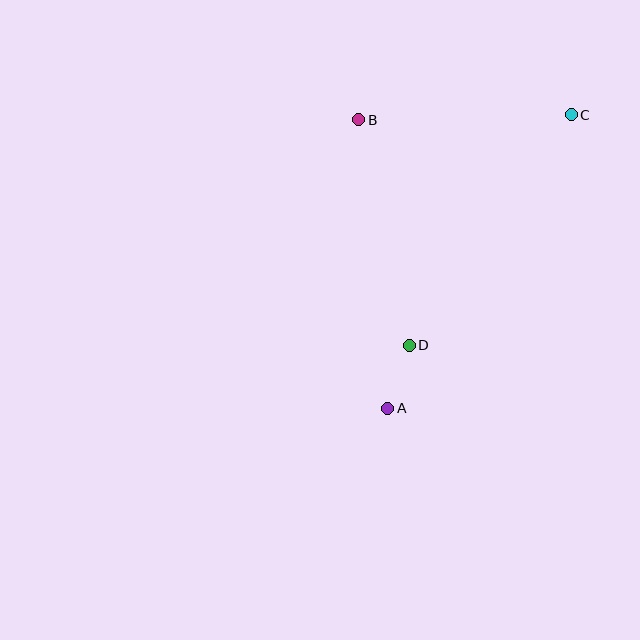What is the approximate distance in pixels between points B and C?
The distance between B and C is approximately 212 pixels.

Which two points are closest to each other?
Points A and D are closest to each other.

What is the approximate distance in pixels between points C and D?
The distance between C and D is approximately 282 pixels.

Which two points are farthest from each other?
Points A and C are farthest from each other.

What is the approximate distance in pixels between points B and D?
The distance between B and D is approximately 231 pixels.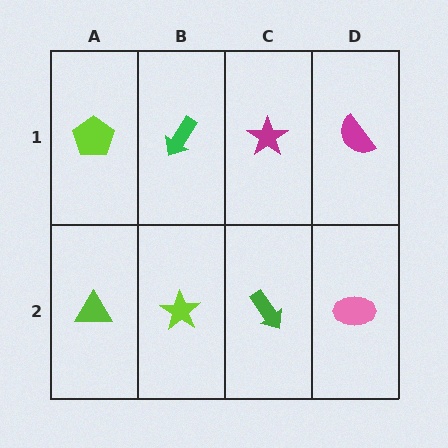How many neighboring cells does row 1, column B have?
3.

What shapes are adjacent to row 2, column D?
A magenta semicircle (row 1, column D), a green arrow (row 2, column C).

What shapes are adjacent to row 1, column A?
A lime triangle (row 2, column A), a green arrow (row 1, column B).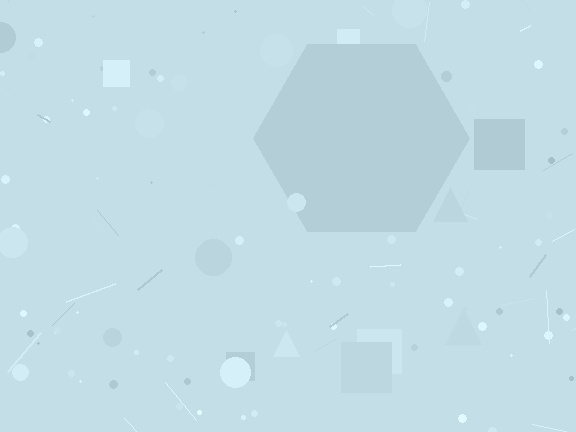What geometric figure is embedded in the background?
A hexagon is embedded in the background.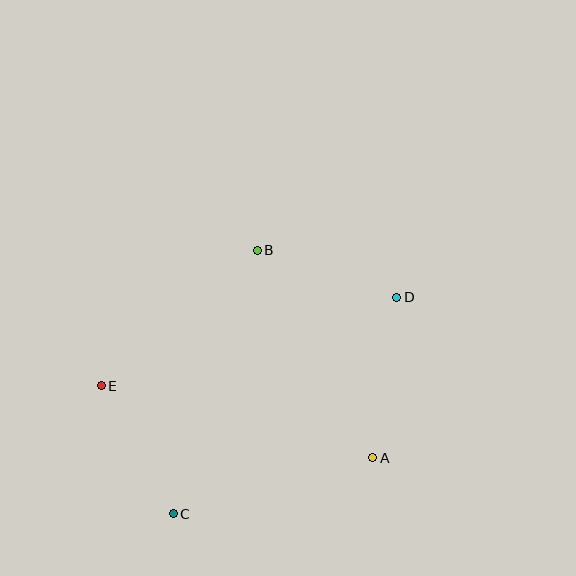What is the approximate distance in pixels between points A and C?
The distance between A and C is approximately 207 pixels.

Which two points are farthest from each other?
Points C and D are farthest from each other.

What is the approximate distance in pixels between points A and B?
The distance between A and B is approximately 237 pixels.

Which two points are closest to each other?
Points C and E are closest to each other.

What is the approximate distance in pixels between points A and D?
The distance between A and D is approximately 162 pixels.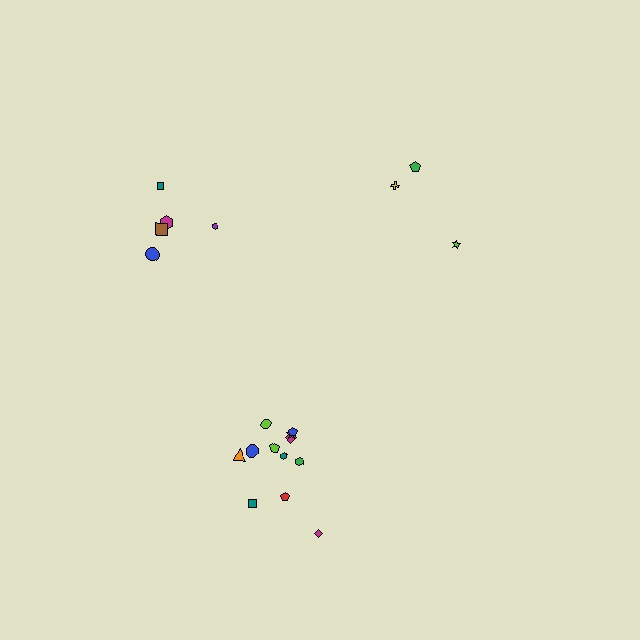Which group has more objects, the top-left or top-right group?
The top-left group.